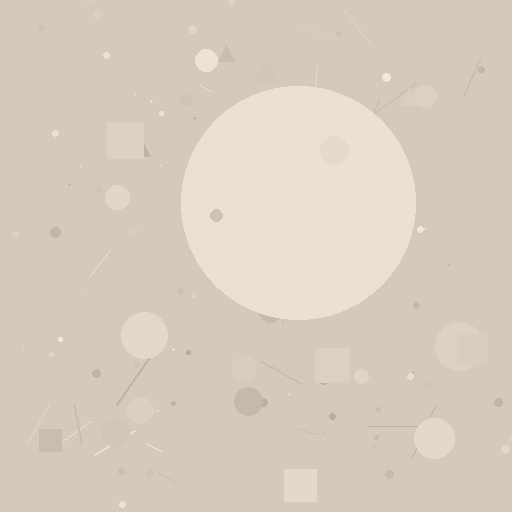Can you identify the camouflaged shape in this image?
The camouflaged shape is a circle.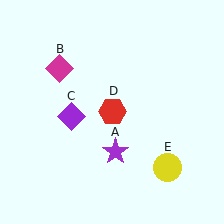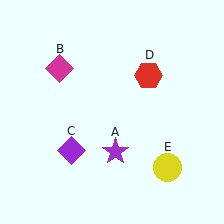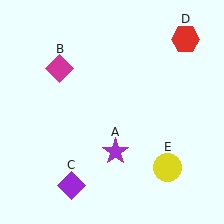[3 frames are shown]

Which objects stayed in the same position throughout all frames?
Purple star (object A) and magenta diamond (object B) and yellow circle (object E) remained stationary.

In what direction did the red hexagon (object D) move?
The red hexagon (object D) moved up and to the right.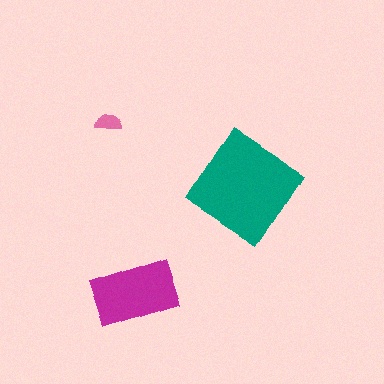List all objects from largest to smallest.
The teal diamond, the magenta rectangle, the pink semicircle.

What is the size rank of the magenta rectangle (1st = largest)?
2nd.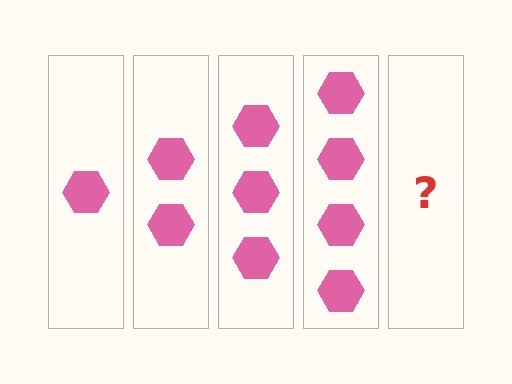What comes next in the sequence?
The next element should be 5 hexagons.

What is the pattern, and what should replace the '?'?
The pattern is that each step adds one more hexagon. The '?' should be 5 hexagons.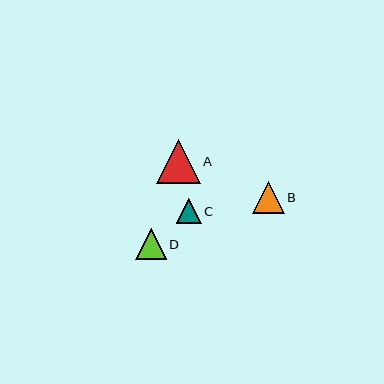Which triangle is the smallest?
Triangle C is the smallest with a size of approximately 25 pixels.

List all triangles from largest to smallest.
From largest to smallest: A, B, D, C.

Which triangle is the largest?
Triangle A is the largest with a size of approximately 44 pixels.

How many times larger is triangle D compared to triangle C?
Triangle D is approximately 1.2 times the size of triangle C.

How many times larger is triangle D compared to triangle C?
Triangle D is approximately 1.2 times the size of triangle C.